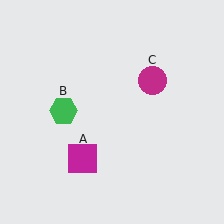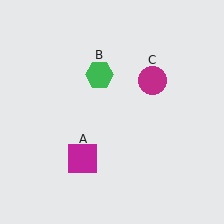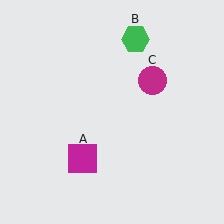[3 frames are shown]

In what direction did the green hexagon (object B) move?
The green hexagon (object B) moved up and to the right.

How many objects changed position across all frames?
1 object changed position: green hexagon (object B).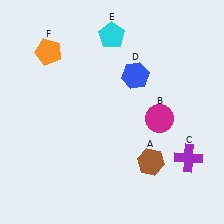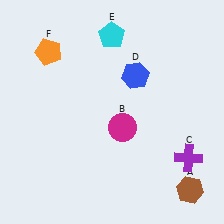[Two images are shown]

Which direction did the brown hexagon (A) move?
The brown hexagon (A) moved right.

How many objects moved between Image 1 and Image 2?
2 objects moved between the two images.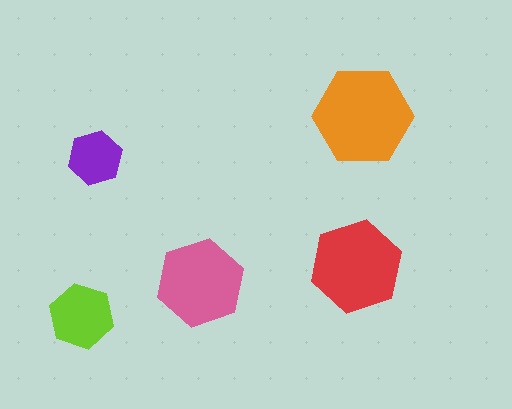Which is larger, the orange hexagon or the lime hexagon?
The orange one.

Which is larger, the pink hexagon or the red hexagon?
The red one.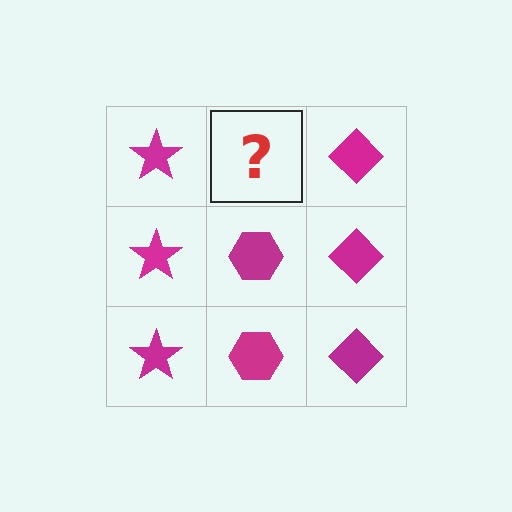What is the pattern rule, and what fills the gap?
The rule is that each column has a consistent shape. The gap should be filled with a magenta hexagon.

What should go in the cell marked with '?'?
The missing cell should contain a magenta hexagon.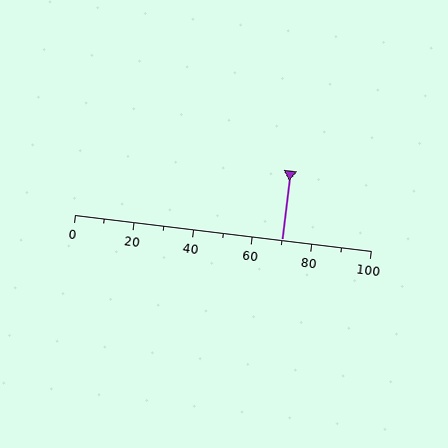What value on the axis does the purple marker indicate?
The marker indicates approximately 70.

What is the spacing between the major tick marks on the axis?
The major ticks are spaced 20 apart.